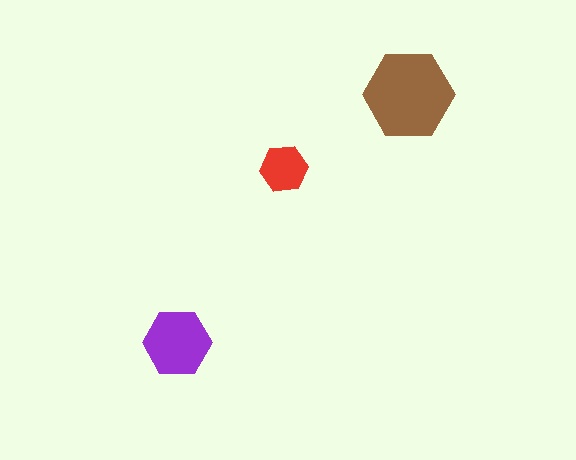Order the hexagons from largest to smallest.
the brown one, the purple one, the red one.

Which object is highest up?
The brown hexagon is topmost.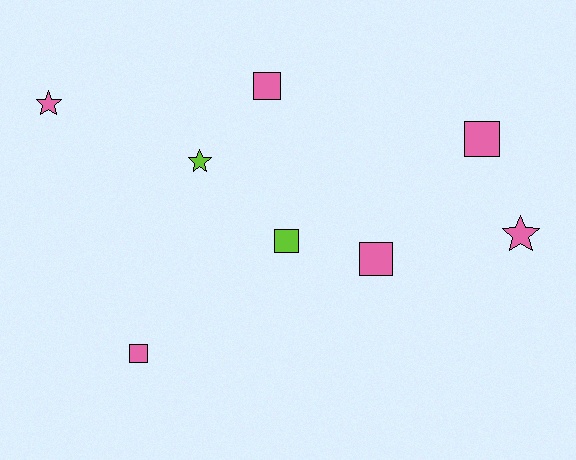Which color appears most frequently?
Pink, with 6 objects.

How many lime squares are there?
There is 1 lime square.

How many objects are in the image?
There are 8 objects.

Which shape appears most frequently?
Square, with 5 objects.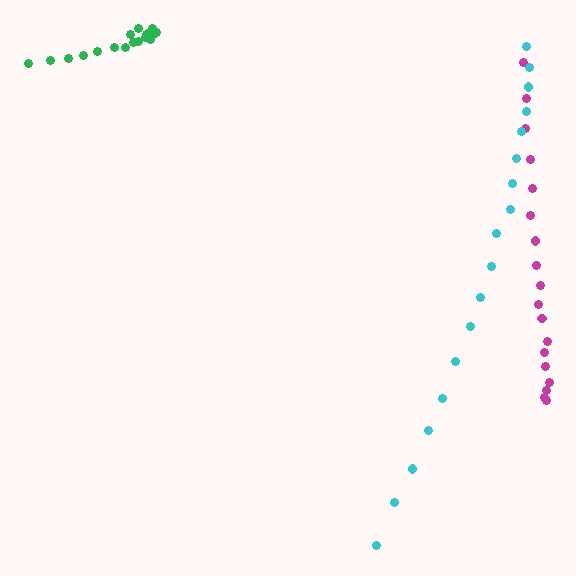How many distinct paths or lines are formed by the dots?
There are 3 distinct paths.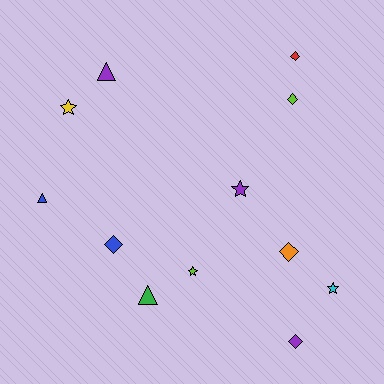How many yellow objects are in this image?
There is 1 yellow object.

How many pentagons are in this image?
There are no pentagons.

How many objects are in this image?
There are 12 objects.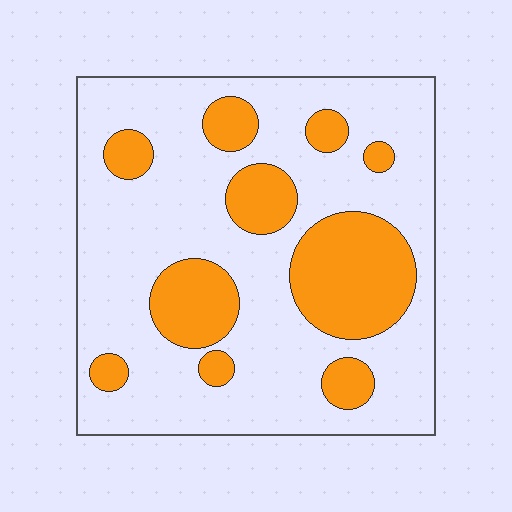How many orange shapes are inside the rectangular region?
10.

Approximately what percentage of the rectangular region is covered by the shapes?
Approximately 25%.